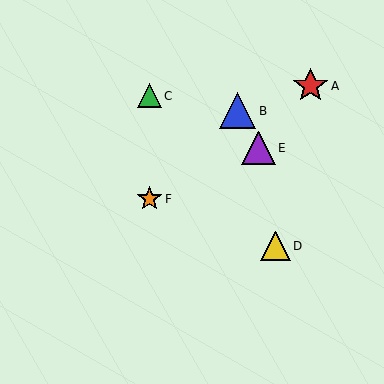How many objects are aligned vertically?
2 objects (C, F) are aligned vertically.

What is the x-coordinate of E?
Object E is at x≈258.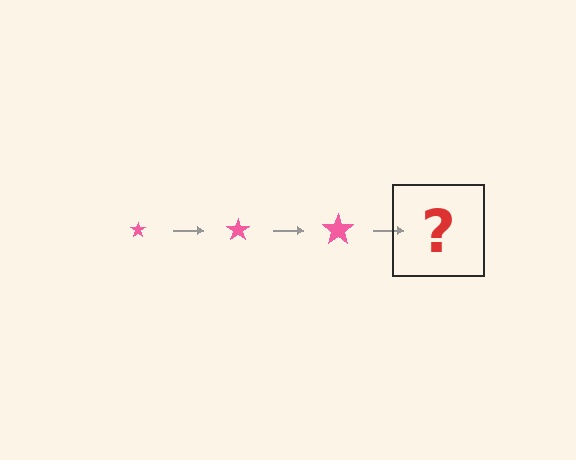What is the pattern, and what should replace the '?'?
The pattern is that the star gets progressively larger each step. The '?' should be a pink star, larger than the previous one.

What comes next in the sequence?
The next element should be a pink star, larger than the previous one.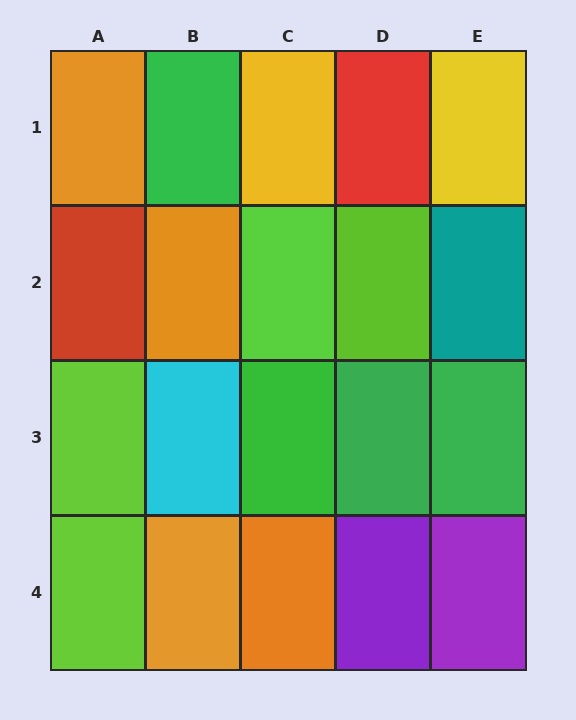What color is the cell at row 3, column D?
Green.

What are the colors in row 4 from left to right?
Lime, orange, orange, purple, purple.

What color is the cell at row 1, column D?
Red.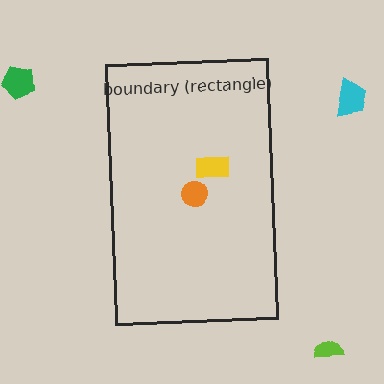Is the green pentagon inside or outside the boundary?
Outside.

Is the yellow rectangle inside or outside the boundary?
Inside.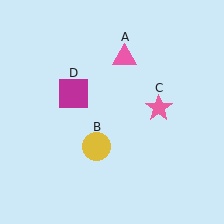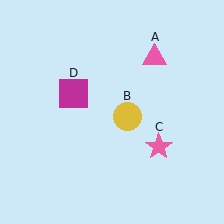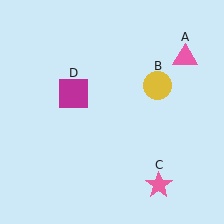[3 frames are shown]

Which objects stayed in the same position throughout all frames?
Magenta square (object D) remained stationary.